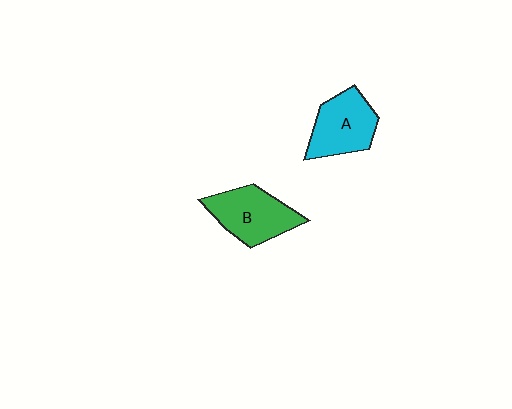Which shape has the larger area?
Shape B (green).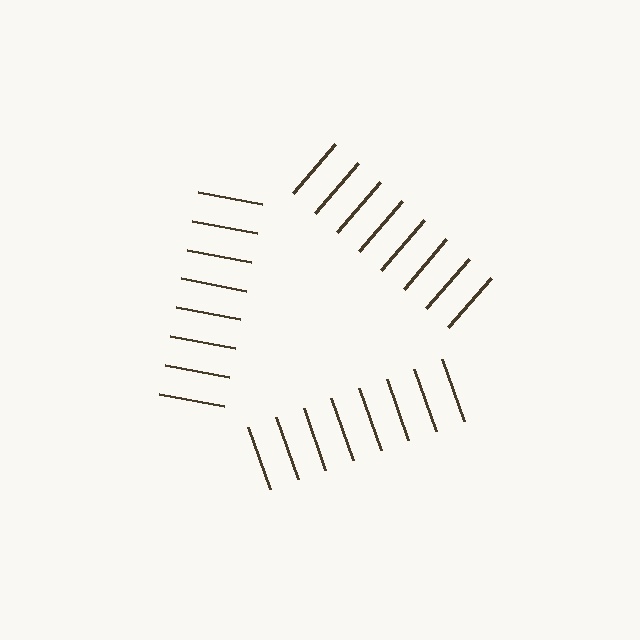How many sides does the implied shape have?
3 sides — the line-ends trace a triangle.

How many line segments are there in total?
24 — 8 along each of the 3 edges.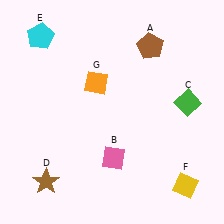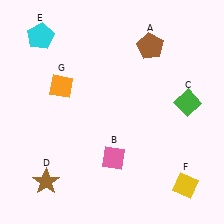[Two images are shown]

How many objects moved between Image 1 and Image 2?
1 object moved between the two images.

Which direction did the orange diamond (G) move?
The orange diamond (G) moved left.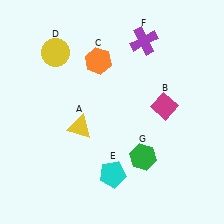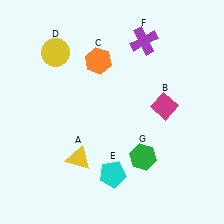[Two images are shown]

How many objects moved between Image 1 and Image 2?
1 object moved between the two images.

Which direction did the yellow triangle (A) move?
The yellow triangle (A) moved down.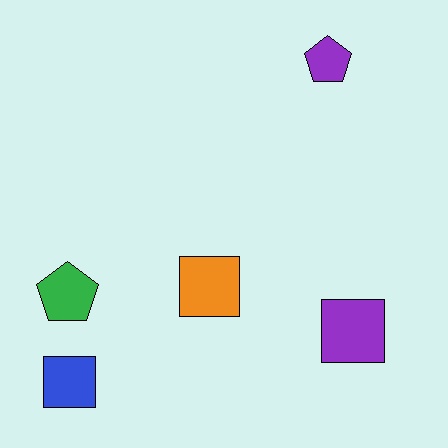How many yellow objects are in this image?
There are no yellow objects.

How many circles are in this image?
There are no circles.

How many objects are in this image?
There are 5 objects.